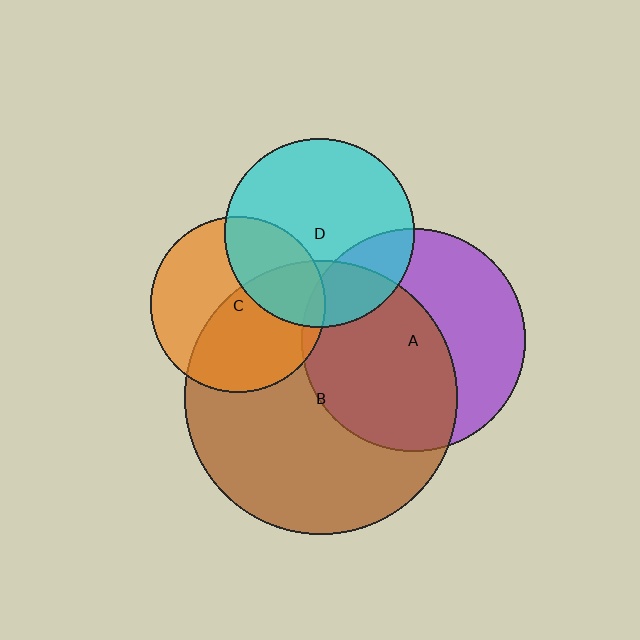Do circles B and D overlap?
Yes.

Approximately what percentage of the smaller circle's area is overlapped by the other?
Approximately 25%.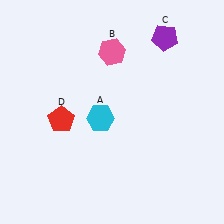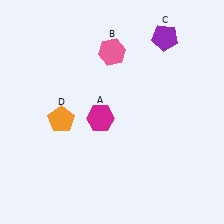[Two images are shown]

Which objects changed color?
A changed from cyan to magenta. D changed from red to orange.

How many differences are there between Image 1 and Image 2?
There are 2 differences between the two images.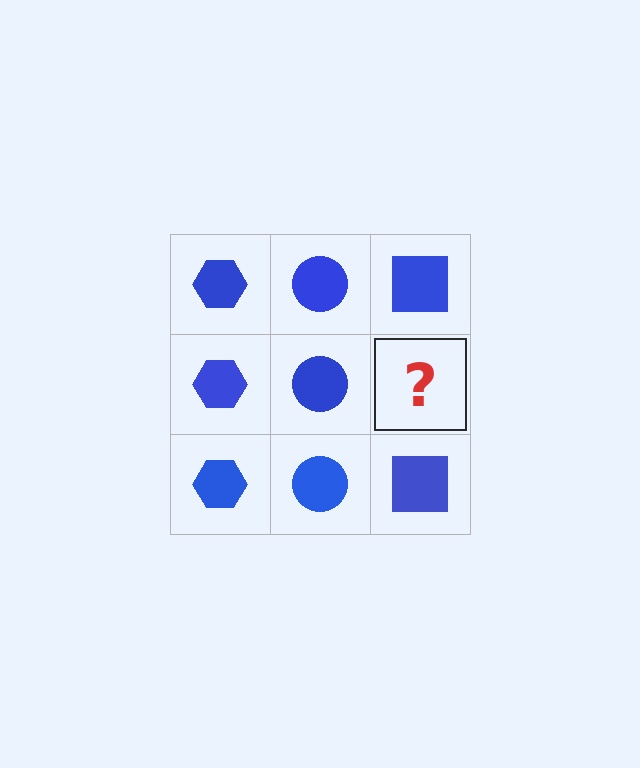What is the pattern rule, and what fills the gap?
The rule is that each column has a consistent shape. The gap should be filled with a blue square.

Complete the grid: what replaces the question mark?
The question mark should be replaced with a blue square.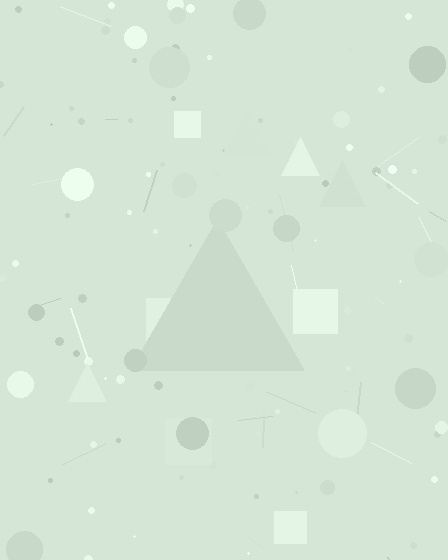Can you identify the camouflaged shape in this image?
The camouflaged shape is a triangle.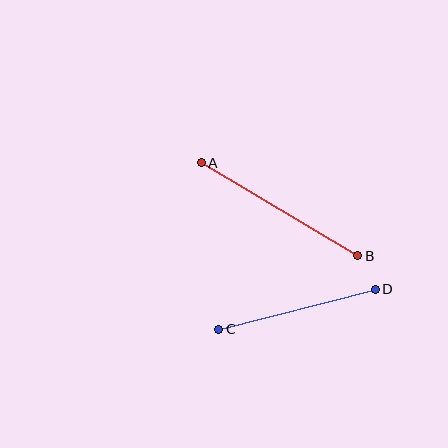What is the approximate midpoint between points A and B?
The midpoint is at approximately (279, 209) pixels.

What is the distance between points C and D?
The distance is approximately 162 pixels.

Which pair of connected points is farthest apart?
Points A and B are farthest apart.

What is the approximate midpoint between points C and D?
The midpoint is at approximately (297, 309) pixels.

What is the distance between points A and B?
The distance is approximately 182 pixels.